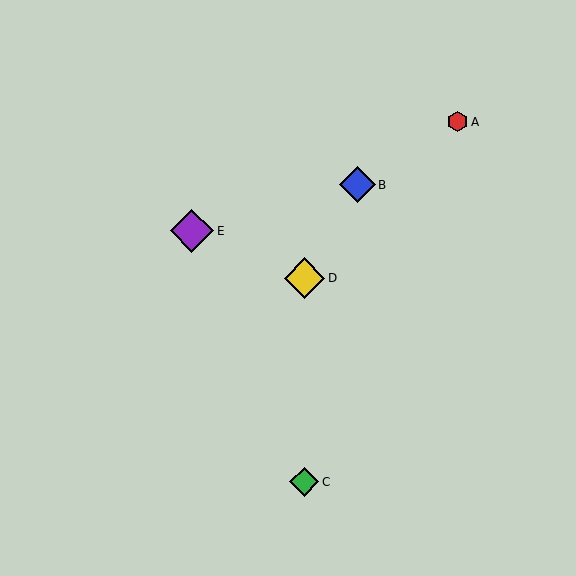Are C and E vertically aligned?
No, C is at x≈304 and E is at x≈192.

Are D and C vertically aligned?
Yes, both are at x≈304.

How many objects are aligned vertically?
2 objects (C, D) are aligned vertically.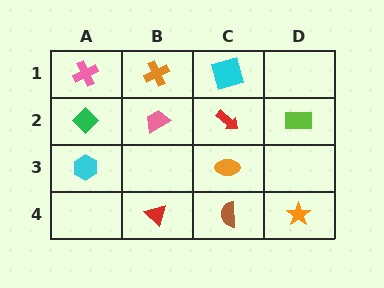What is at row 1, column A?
A pink cross.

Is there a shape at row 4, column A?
No, that cell is empty.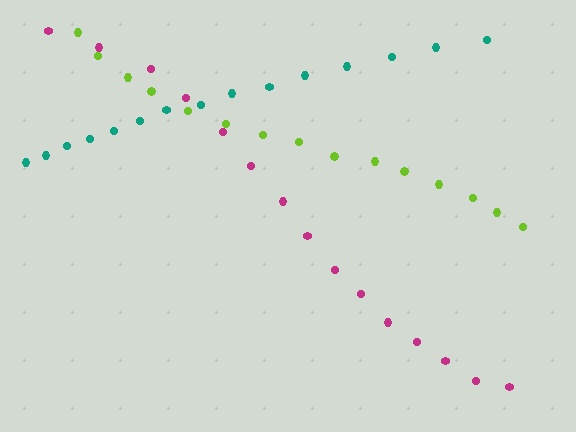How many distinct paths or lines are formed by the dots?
There are 3 distinct paths.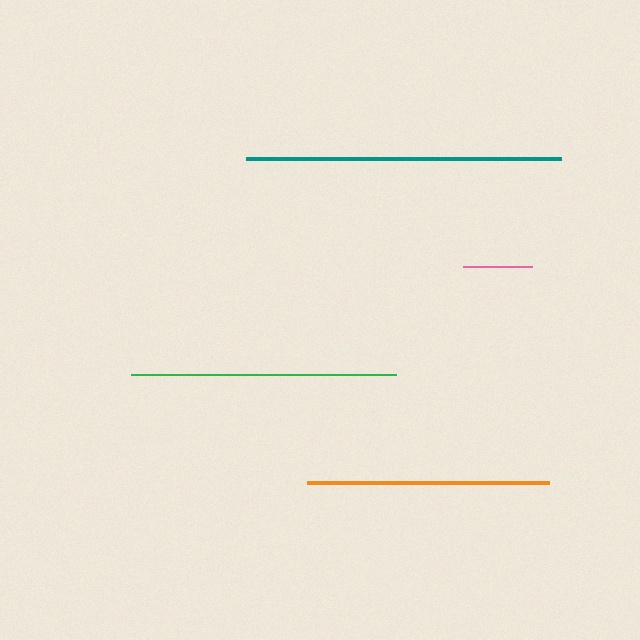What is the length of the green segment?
The green segment is approximately 265 pixels long.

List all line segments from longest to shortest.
From longest to shortest: teal, green, orange, pink.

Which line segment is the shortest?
The pink line is the shortest at approximately 69 pixels.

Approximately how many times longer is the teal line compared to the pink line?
The teal line is approximately 4.6 times the length of the pink line.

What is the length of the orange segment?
The orange segment is approximately 242 pixels long.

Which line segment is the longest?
The teal line is the longest at approximately 315 pixels.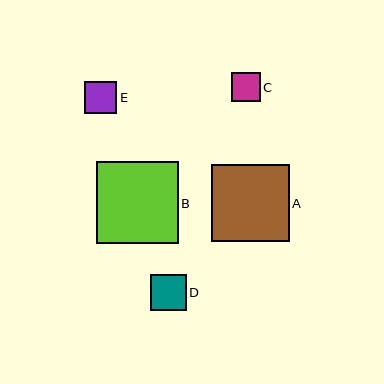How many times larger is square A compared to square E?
Square A is approximately 2.4 times the size of square E.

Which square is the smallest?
Square C is the smallest with a size of approximately 29 pixels.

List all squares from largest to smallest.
From largest to smallest: B, A, D, E, C.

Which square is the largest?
Square B is the largest with a size of approximately 82 pixels.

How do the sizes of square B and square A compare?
Square B and square A are approximately the same size.